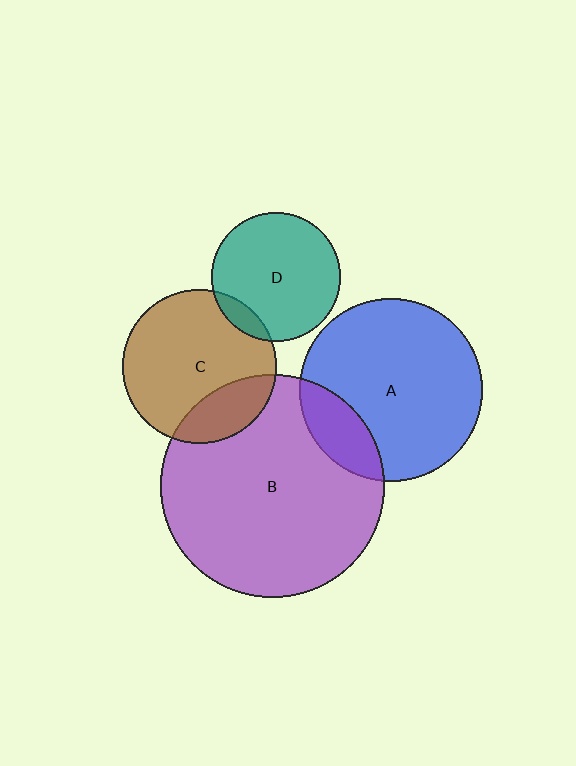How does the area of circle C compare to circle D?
Approximately 1.4 times.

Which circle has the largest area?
Circle B (purple).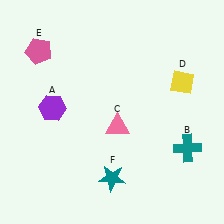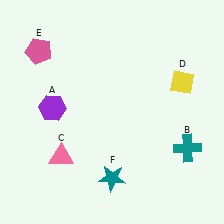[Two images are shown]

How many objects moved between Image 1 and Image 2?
1 object moved between the two images.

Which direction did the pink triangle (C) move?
The pink triangle (C) moved left.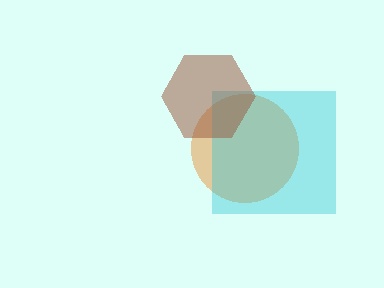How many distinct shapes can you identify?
There are 3 distinct shapes: an orange circle, a cyan square, a brown hexagon.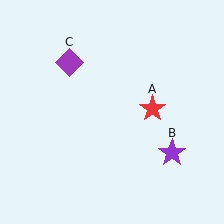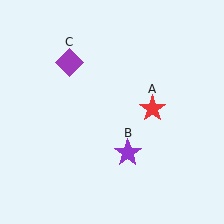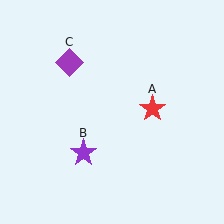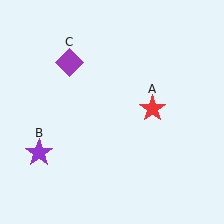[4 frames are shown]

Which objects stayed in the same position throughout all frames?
Red star (object A) and purple diamond (object C) remained stationary.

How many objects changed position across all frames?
1 object changed position: purple star (object B).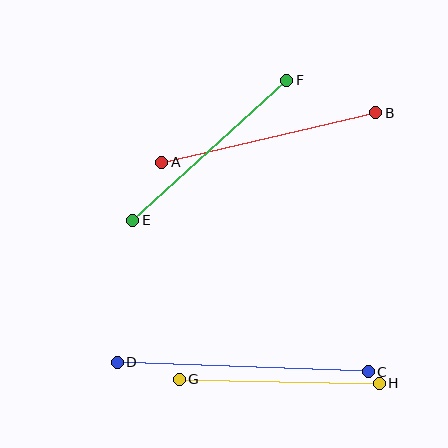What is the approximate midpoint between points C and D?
The midpoint is at approximately (243, 367) pixels.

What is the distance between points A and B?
The distance is approximately 219 pixels.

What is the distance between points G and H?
The distance is approximately 200 pixels.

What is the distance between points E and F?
The distance is approximately 208 pixels.